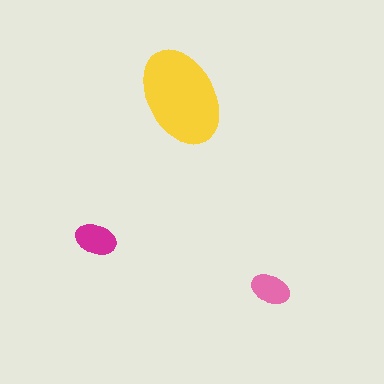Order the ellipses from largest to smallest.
the yellow one, the magenta one, the pink one.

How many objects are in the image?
There are 3 objects in the image.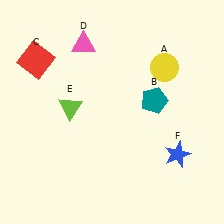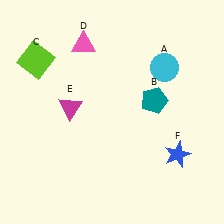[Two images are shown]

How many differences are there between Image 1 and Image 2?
There are 3 differences between the two images.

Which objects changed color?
A changed from yellow to cyan. C changed from red to lime. E changed from lime to magenta.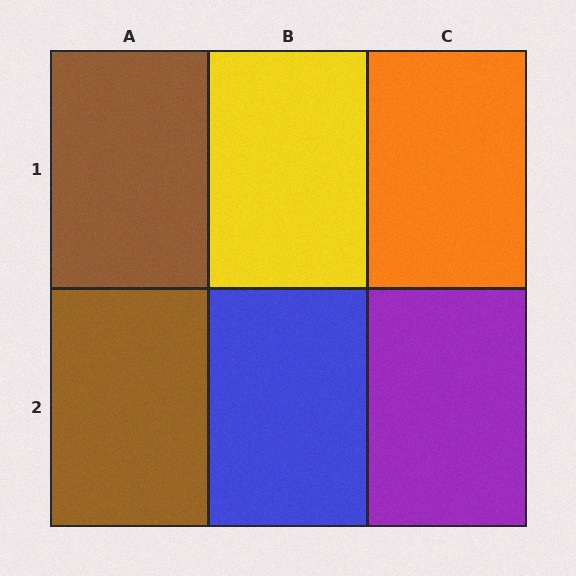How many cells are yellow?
1 cell is yellow.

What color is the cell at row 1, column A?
Brown.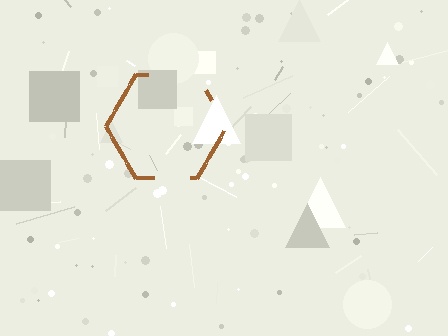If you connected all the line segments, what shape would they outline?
They would outline a hexagon.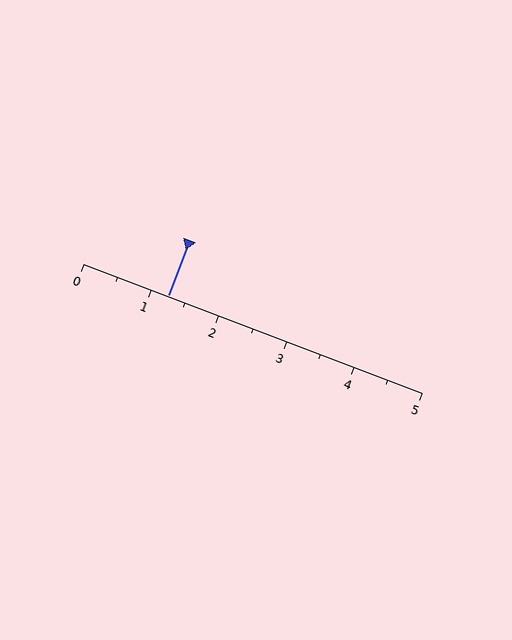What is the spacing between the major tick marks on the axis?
The major ticks are spaced 1 apart.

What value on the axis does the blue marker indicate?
The marker indicates approximately 1.2.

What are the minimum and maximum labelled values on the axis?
The axis runs from 0 to 5.